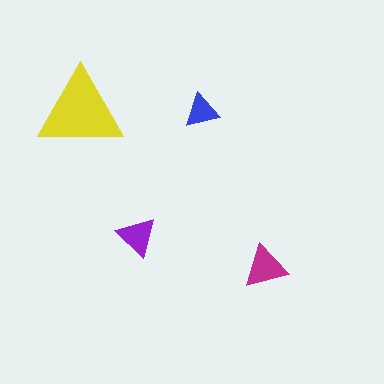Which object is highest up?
The yellow triangle is topmost.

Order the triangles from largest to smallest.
the yellow one, the magenta one, the purple one, the blue one.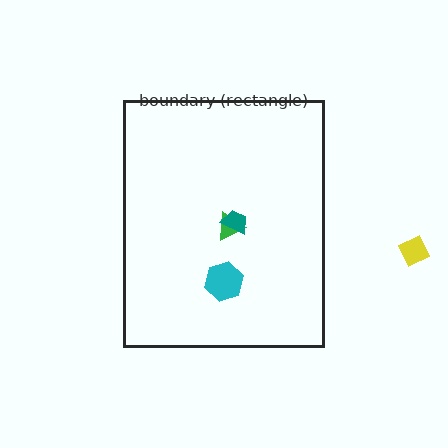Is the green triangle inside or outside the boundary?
Inside.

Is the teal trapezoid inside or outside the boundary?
Inside.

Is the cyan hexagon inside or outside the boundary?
Inside.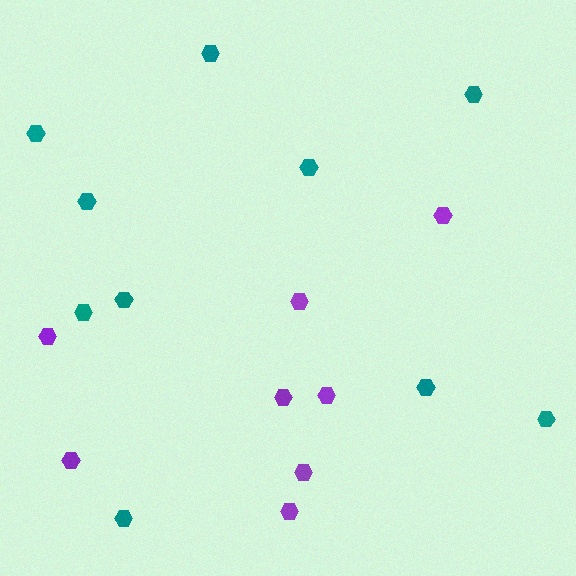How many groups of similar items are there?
There are 2 groups: one group of teal hexagons (10) and one group of purple hexagons (8).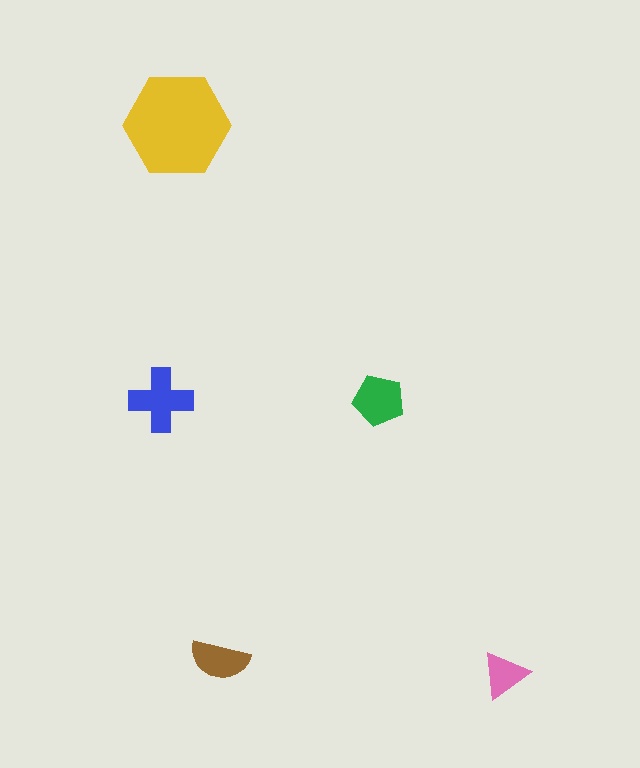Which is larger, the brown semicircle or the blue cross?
The blue cross.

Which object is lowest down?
The pink triangle is bottommost.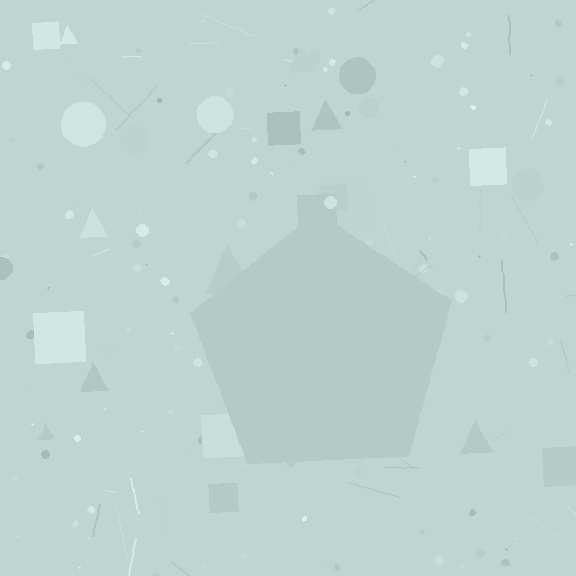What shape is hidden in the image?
A pentagon is hidden in the image.